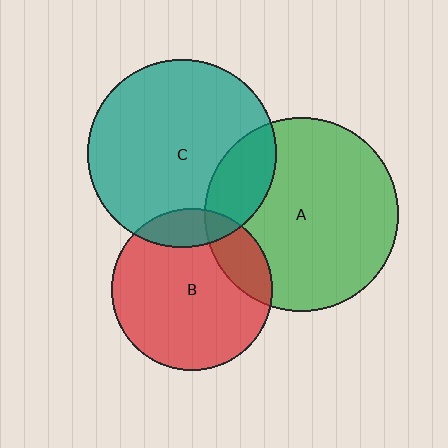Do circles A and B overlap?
Yes.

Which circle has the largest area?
Circle A (green).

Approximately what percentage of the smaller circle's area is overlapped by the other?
Approximately 20%.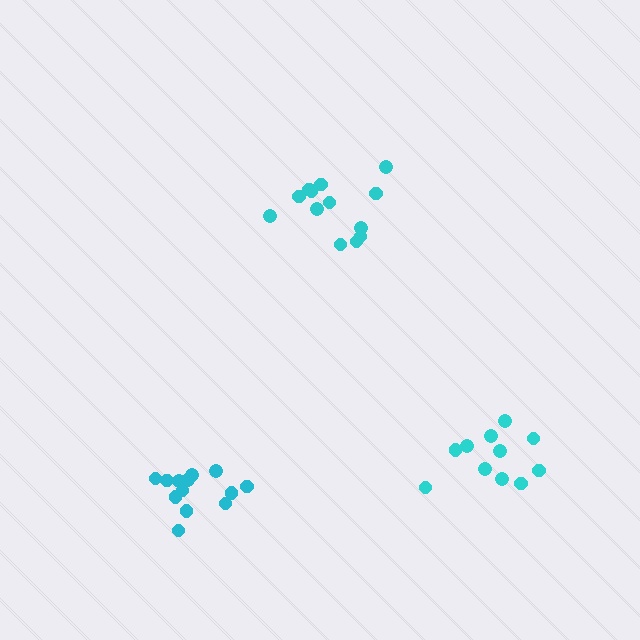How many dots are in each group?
Group 1: 13 dots, Group 2: 11 dots, Group 3: 13 dots (37 total).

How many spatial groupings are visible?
There are 3 spatial groupings.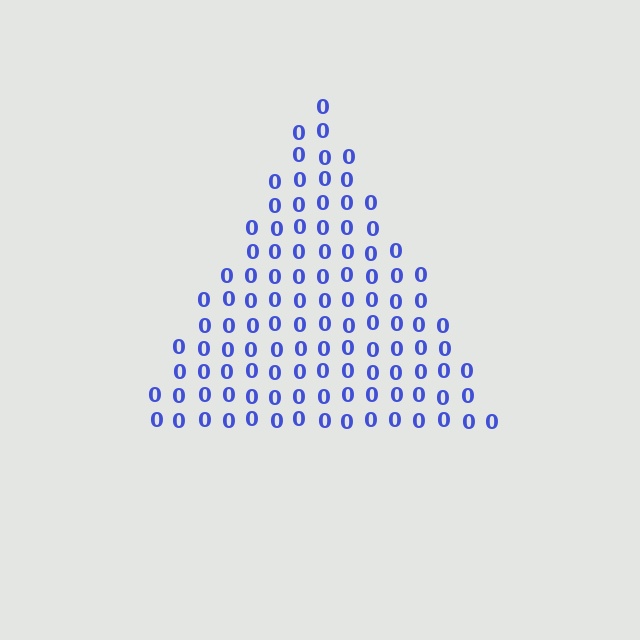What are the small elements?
The small elements are digit 0's.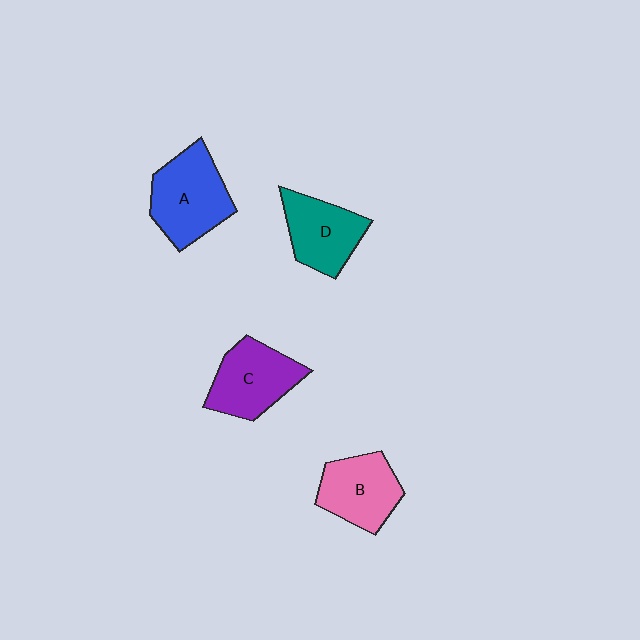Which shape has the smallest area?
Shape D (teal).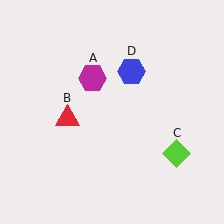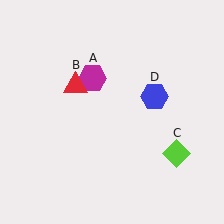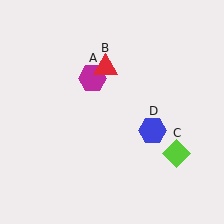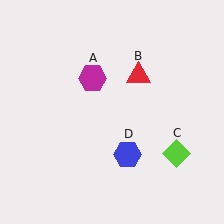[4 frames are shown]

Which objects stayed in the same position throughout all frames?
Magenta hexagon (object A) and lime diamond (object C) remained stationary.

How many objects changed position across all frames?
2 objects changed position: red triangle (object B), blue hexagon (object D).